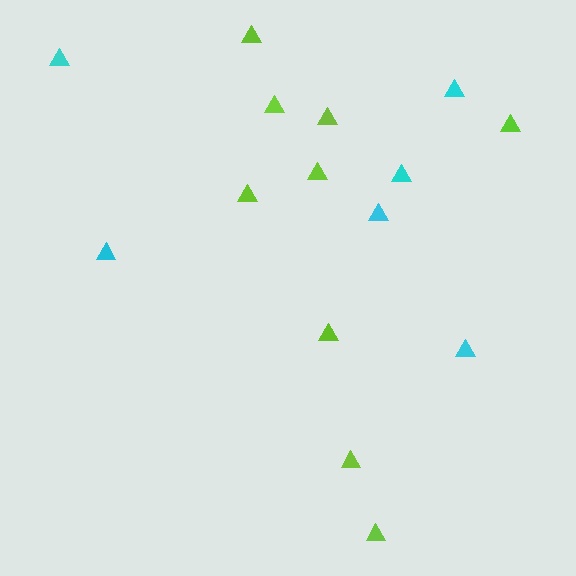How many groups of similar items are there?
There are 2 groups: one group of cyan triangles (6) and one group of lime triangles (9).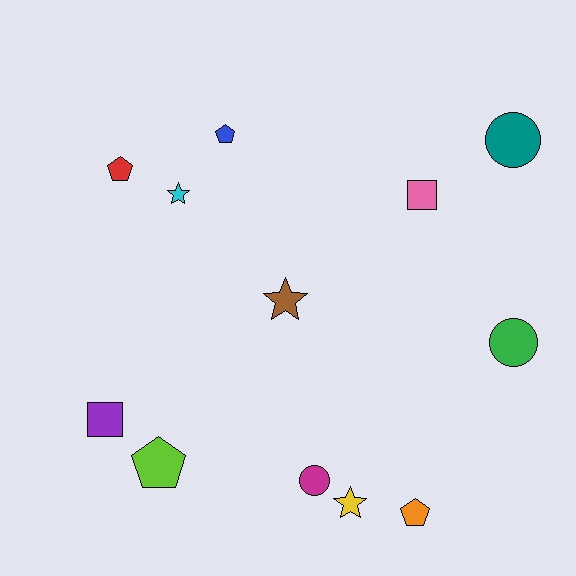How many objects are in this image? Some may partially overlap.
There are 12 objects.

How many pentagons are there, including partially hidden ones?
There are 4 pentagons.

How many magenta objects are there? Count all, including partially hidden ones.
There is 1 magenta object.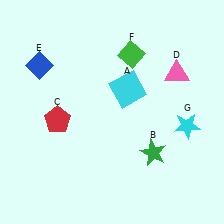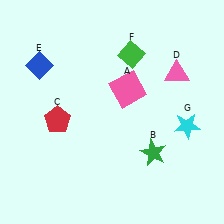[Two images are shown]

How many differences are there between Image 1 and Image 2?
There is 1 difference between the two images.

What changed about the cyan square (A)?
In Image 1, A is cyan. In Image 2, it changed to pink.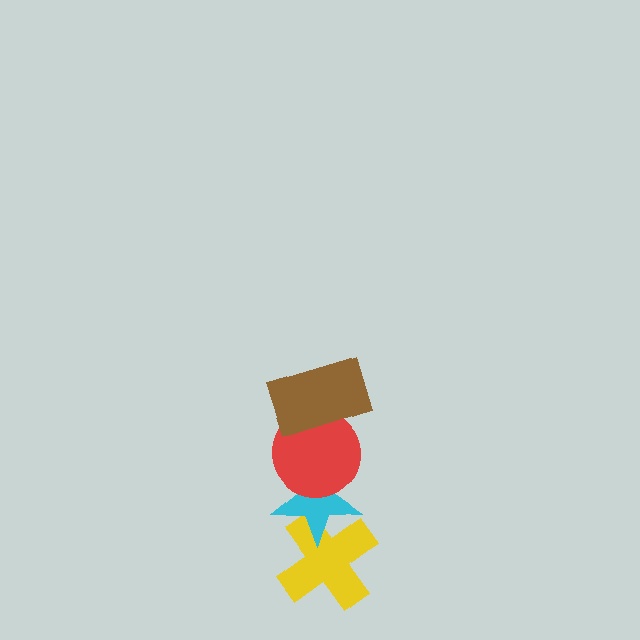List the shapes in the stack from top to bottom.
From top to bottom: the brown rectangle, the red circle, the cyan star, the yellow cross.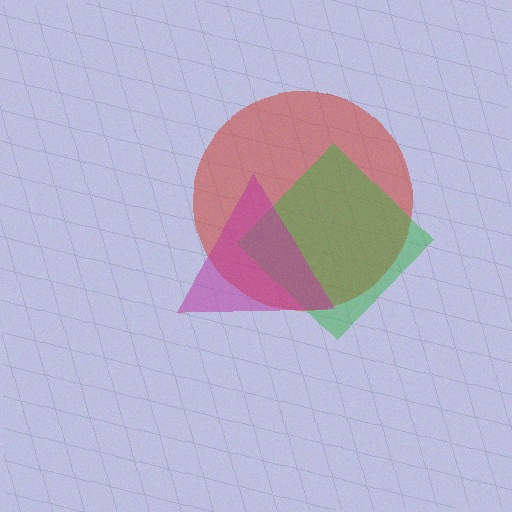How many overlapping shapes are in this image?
There are 3 overlapping shapes in the image.